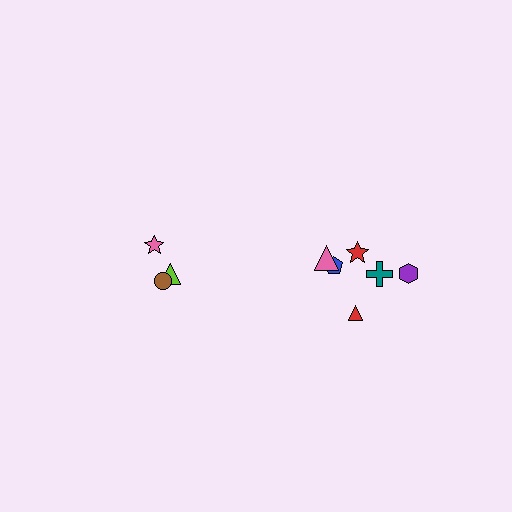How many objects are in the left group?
There are 3 objects.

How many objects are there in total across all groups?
There are 9 objects.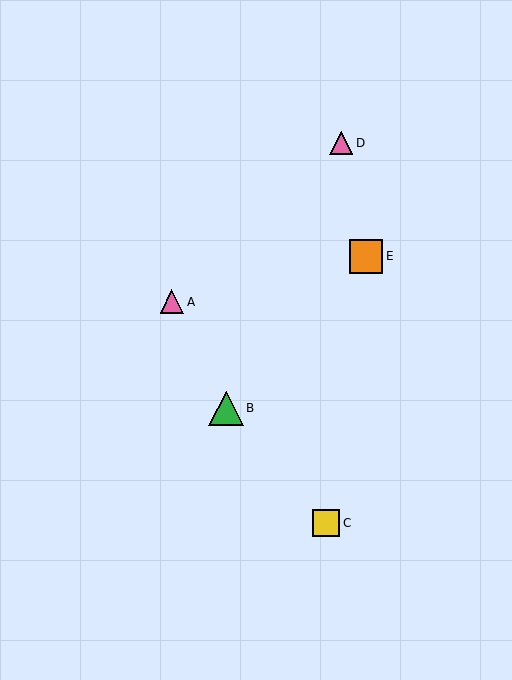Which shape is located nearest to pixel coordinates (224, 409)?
The green triangle (labeled B) at (226, 408) is nearest to that location.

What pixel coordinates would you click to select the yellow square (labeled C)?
Click at (326, 523) to select the yellow square C.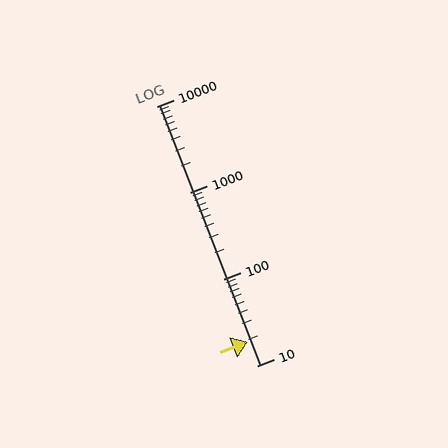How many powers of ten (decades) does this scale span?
The scale spans 3 decades, from 10 to 10000.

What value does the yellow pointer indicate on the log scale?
The pointer indicates approximately 19.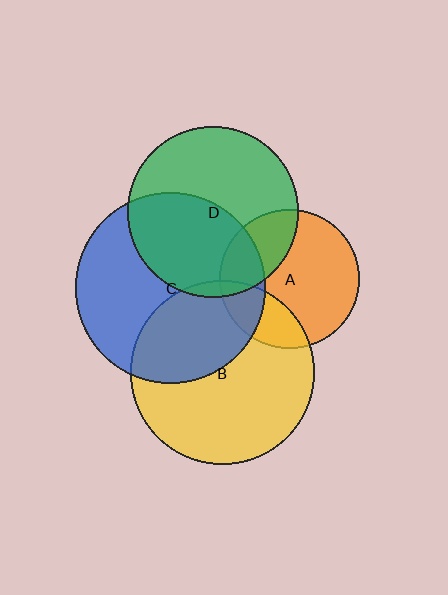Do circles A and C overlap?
Yes.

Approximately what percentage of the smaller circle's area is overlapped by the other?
Approximately 25%.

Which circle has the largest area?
Circle C (blue).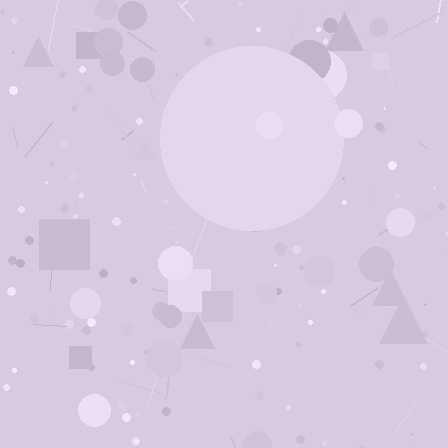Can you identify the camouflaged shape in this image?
The camouflaged shape is a circle.